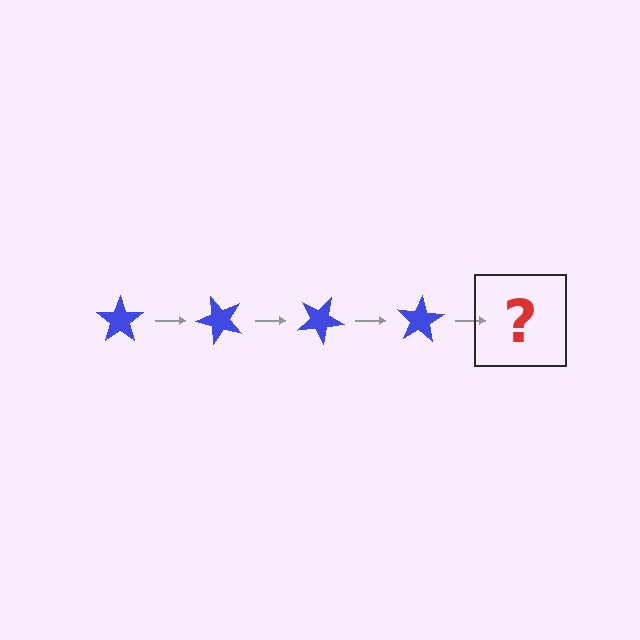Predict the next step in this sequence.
The next step is a blue star rotated 200 degrees.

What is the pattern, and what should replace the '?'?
The pattern is that the star rotates 50 degrees each step. The '?' should be a blue star rotated 200 degrees.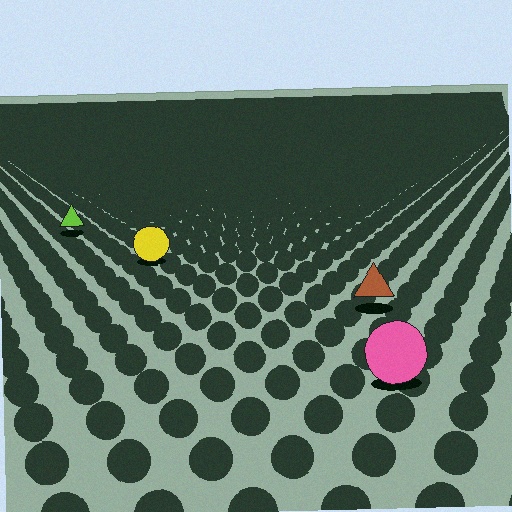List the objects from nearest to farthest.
From nearest to farthest: the pink circle, the brown triangle, the yellow circle, the lime triangle.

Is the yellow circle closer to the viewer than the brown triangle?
No. The brown triangle is closer — you can tell from the texture gradient: the ground texture is coarser near it.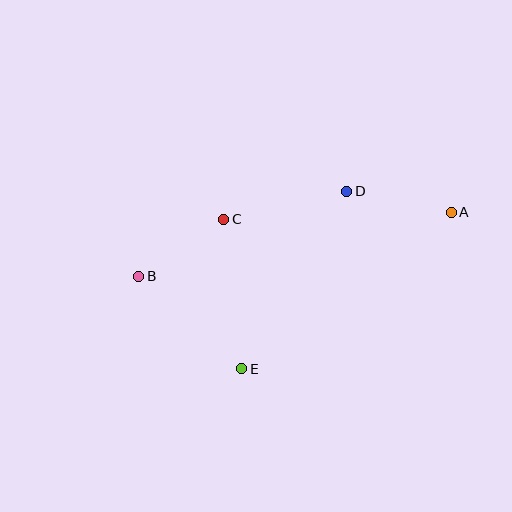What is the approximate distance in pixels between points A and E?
The distance between A and E is approximately 261 pixels.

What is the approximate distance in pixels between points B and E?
The distance between B and E is approximately 139 pixels.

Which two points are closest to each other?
Points B and C are closest to each other.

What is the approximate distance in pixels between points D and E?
The distance between D and E is approximately 206 pixels.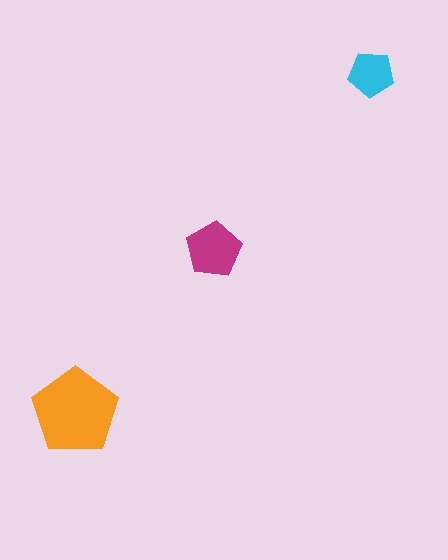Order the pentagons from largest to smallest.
the orange one, the magenta one, the cyan one.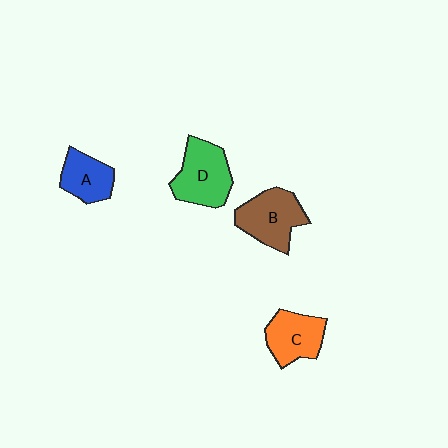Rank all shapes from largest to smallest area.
From largest to smallest: D (green), B (brown), C (orange), A (blue).